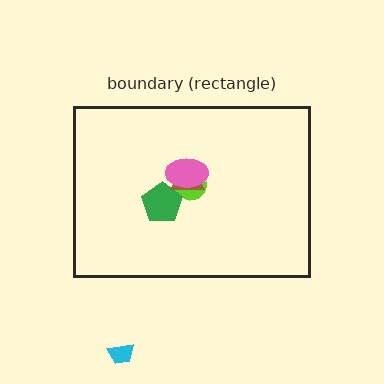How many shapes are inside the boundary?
4 inside, 1 outside.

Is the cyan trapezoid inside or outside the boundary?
Outside.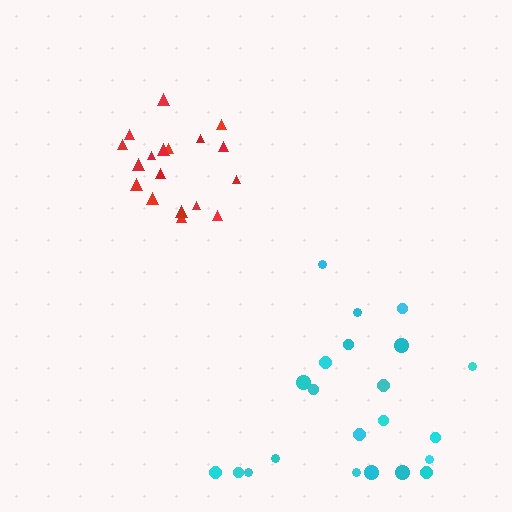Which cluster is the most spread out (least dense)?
Cyan.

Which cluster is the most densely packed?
Red.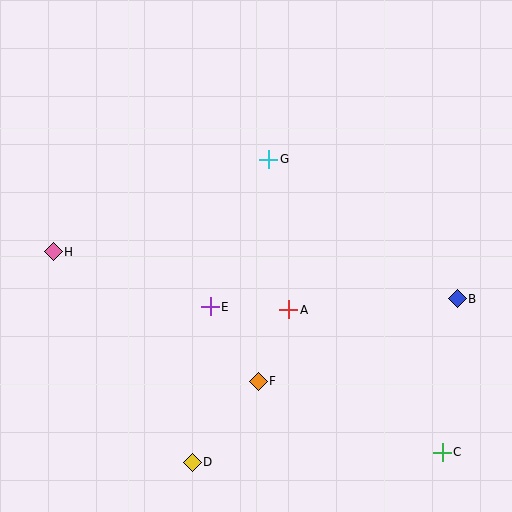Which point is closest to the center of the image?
Point A at (289, 310) is closest to the center.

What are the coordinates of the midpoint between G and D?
The midpoint between G and D is at (230, 311).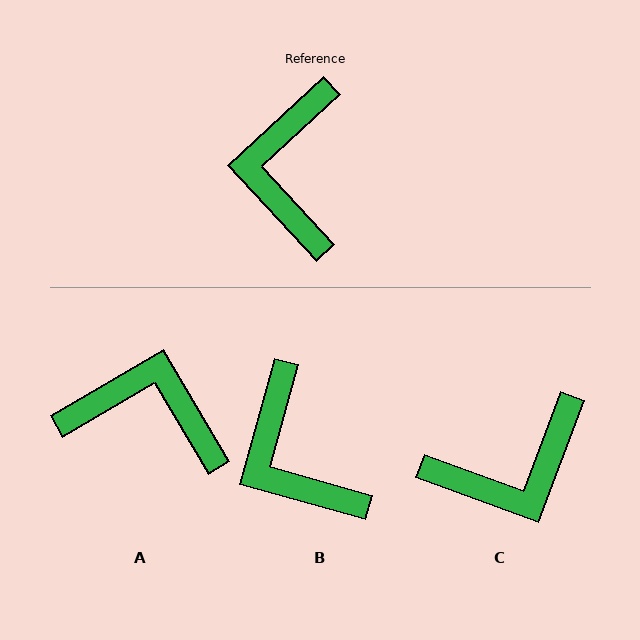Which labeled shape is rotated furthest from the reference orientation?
C, about 117 degrees away.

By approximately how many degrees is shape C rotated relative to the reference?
Approximately 117 degrees counter-clockwise.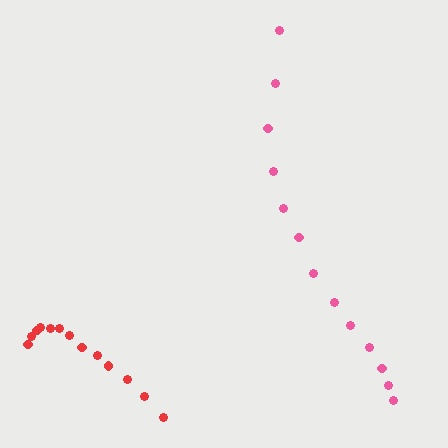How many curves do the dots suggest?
There are 2 distinct paths.